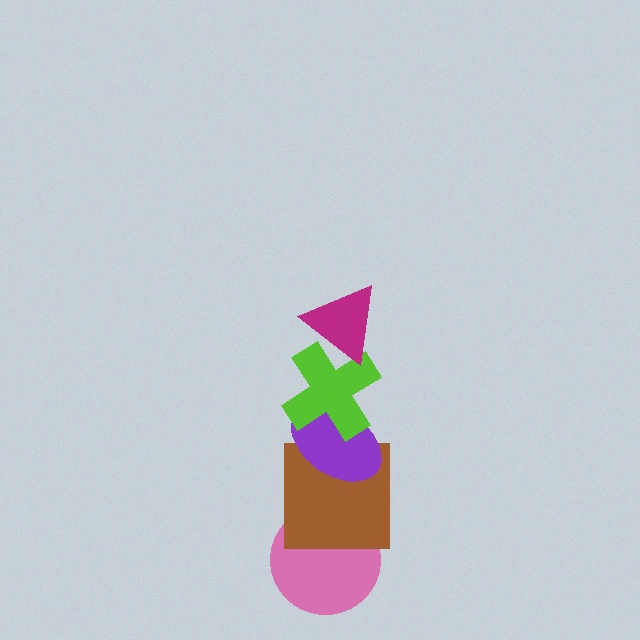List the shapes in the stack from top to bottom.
From top to bottom: the magenta triangle, the lime cross, the purple ellipse, the brown square, the pink circle.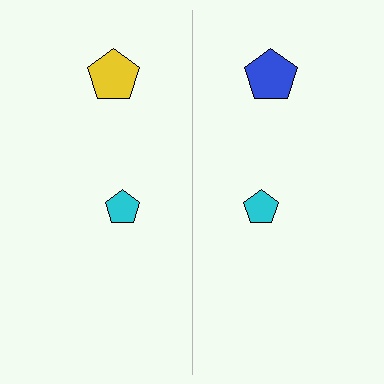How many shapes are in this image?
There are 4 shapes in this image.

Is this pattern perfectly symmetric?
No, the pattern is not perfectly symmetric. The blue pentagon on the right side breaks the symmetry — its mirror counterpart is yellow.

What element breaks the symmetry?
The blue pentagon on the right side breaks the symmetry — its mirror counterpart is yellow.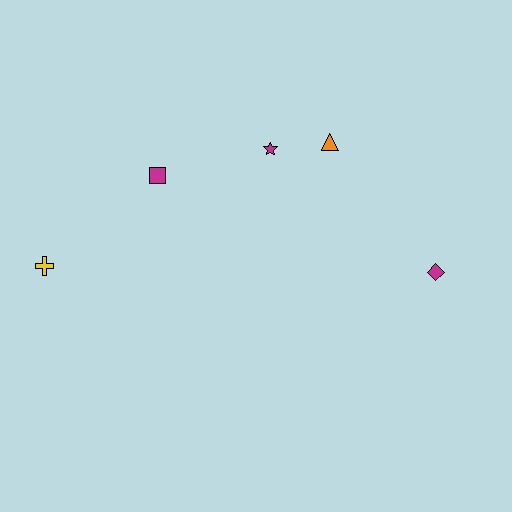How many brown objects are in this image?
There are no brown objects.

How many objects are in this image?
There are 5 objects.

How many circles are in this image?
There are no circles.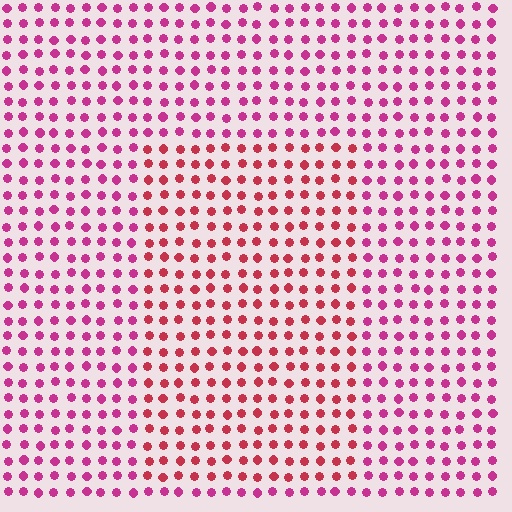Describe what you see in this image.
The image is filled with small magenta elements in a uniform arrangement. A rectangle-shaped region is visible where the elements are tinted to a slightly different hue, forming a subtle color boundary.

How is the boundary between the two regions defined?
The boundary is defined purely by a slight shift in hue (about 29 degrees). Spacing, size, and orientation are identical on both sides.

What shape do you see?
I see a rectangle.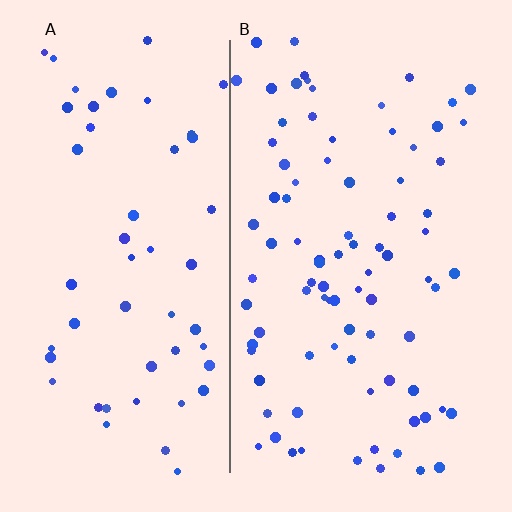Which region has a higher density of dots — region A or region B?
B (the right).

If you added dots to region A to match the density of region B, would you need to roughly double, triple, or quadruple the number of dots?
Approximately double.